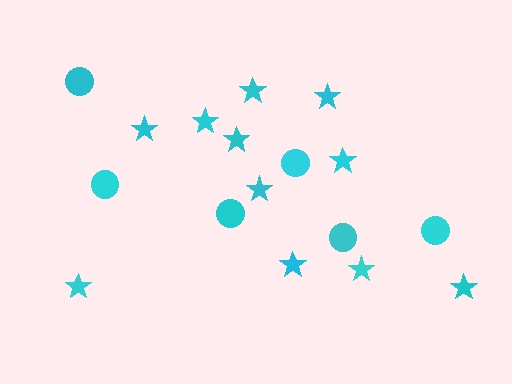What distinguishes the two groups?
There are 2 groups: one group of circles (6) and one group of stars (11).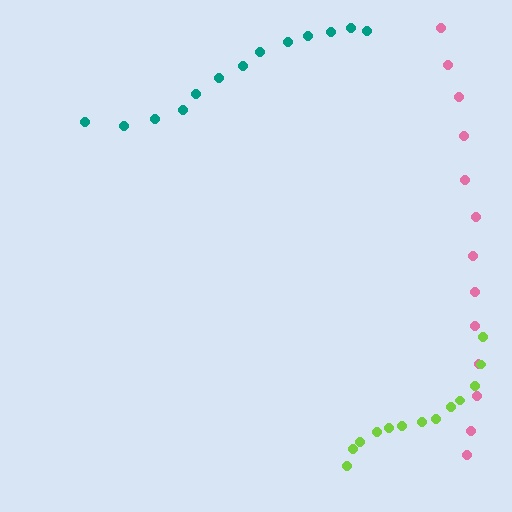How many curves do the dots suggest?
There are 3 distinct paths.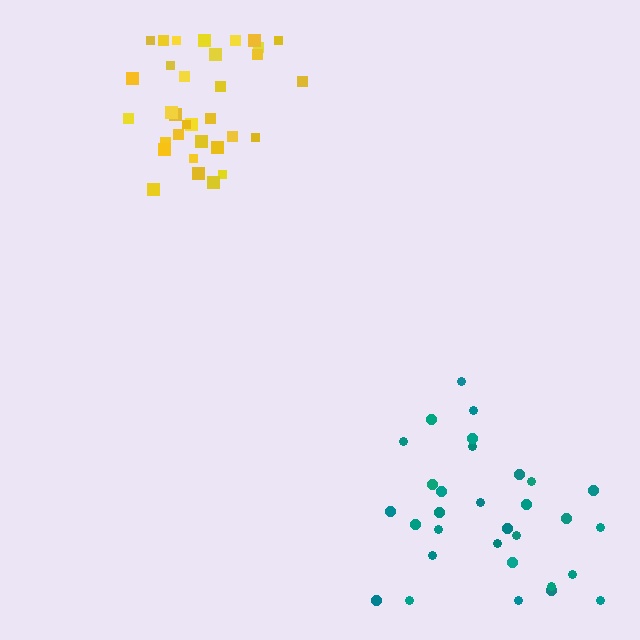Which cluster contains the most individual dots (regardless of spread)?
Yellow (34).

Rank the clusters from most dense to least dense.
yellow, teal.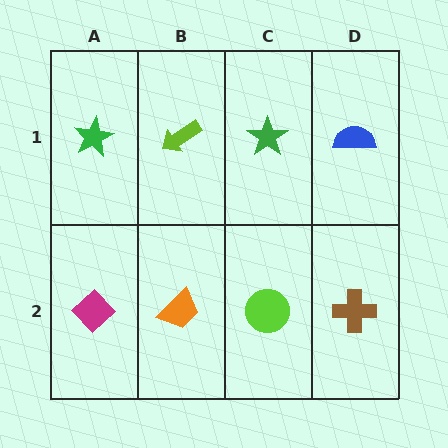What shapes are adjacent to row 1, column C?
A lime circle (row 2, column C), a lime arrow (row 1, column B), a blue semicircle (row 1, column D).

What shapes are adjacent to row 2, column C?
A green star (row 1, column C), an orange trapezoid (row 2, column B), a brown cross (row 2, column D).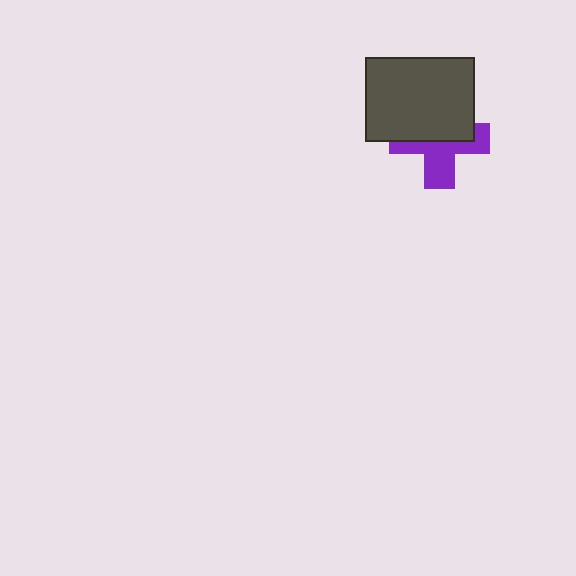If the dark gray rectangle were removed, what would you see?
You would see the complete purple cross.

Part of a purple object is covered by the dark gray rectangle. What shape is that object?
It is a cross.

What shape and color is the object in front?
The object in front is a dark gray rectangle.